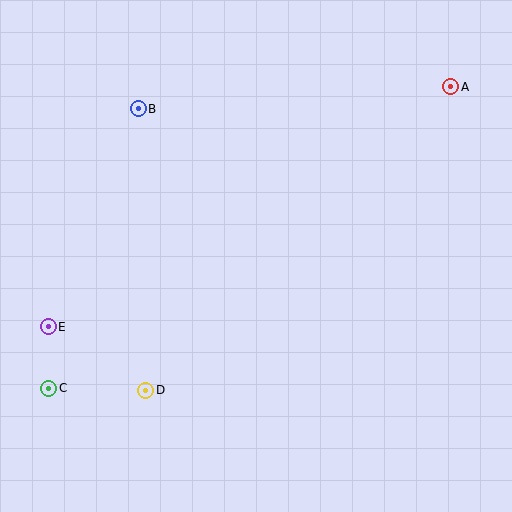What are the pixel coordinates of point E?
Point E is at (48, 327).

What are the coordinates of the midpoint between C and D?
The midpoint between C and D is at (97, 389).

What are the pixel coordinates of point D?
Point D is at (145, 390).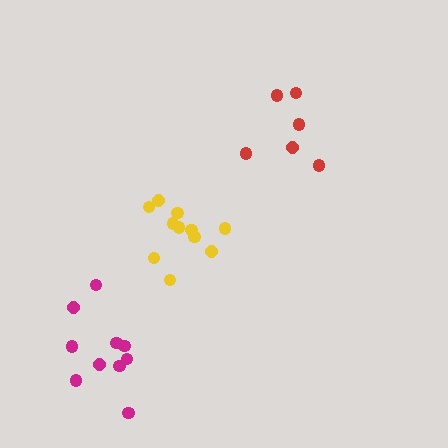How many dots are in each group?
Group 1: 6 dots, Group 2: 10 dots, Group 3: 11 dots (27 total).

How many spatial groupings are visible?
There are 3 spatial groupings.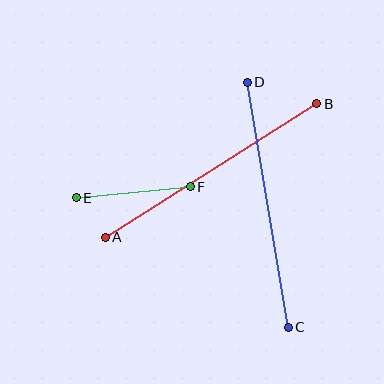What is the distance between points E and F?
The distance is approximately 115 pixels.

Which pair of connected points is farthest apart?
Points A and B are farthest apart.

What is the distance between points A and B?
The distance is approximately 250 pixels.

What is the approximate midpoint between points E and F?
The midpoint is at approximately (133, 192) pixels.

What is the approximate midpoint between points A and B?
The midpoint is at approximately (211, 170) pixels.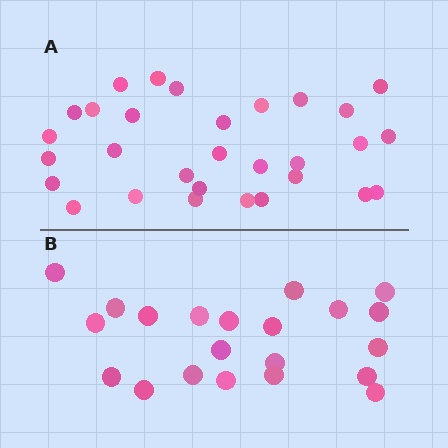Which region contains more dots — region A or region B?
Region A (the top region) has more dots.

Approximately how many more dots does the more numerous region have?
Region A has roughly 8 or so more dots than region B.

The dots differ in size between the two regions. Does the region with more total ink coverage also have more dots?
No. Region B has more total ink coverage because its dots are larger, but region A actually contains more individual dots. Total area can be misleading — the number of items is what matters here.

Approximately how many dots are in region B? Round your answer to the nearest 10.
About 20 dots. (The exact count is 21, which rounds to 20.)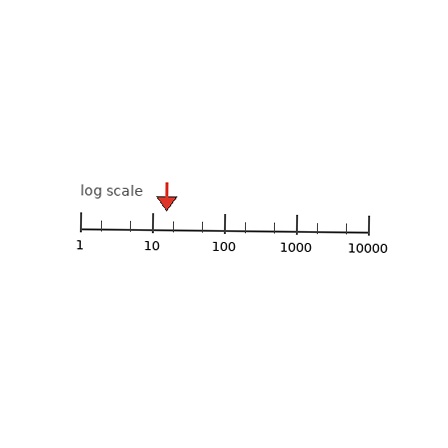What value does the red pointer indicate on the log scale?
The pointer indicates approximately 16.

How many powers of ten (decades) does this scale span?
The scale spans 4 decades, from 1 to 10000.